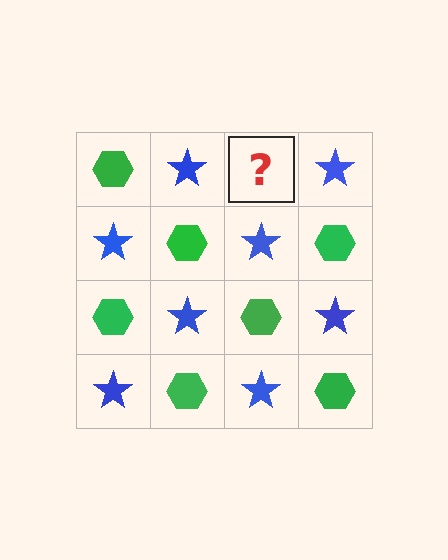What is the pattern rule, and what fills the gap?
The rule is that it alternates green hexagon and blue star in a checkerboard pattern. The gap should be filled with a green hexagon.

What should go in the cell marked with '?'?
The missing cell should contain a green hexagon.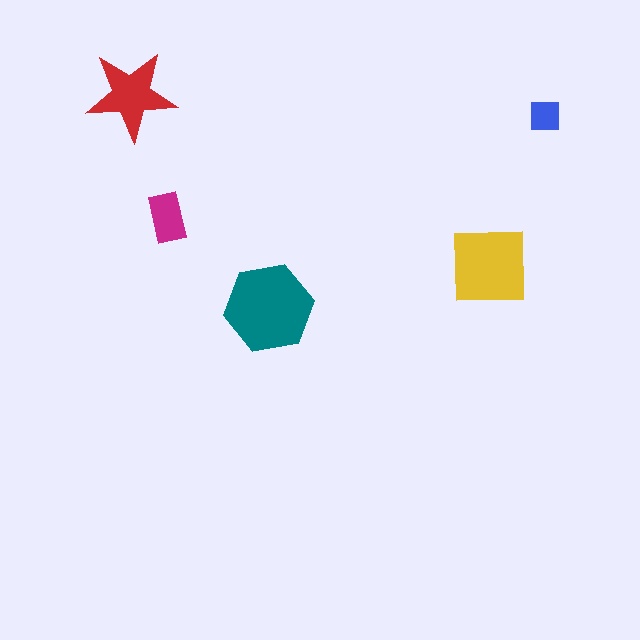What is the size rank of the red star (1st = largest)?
3rd.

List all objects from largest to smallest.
The teal hexagon, the yellow square, the red star, the magenta rectangle, the blue square.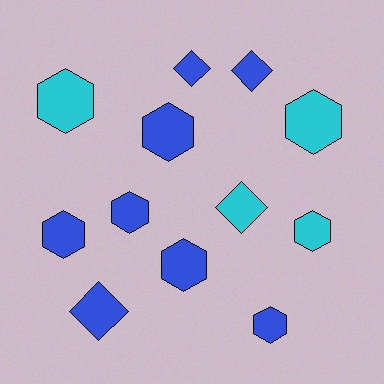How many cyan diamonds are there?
There is 1 cyan diamond.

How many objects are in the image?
There are 12 objects.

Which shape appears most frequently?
Hexagon, with 8 objects.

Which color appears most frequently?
Blue, with 8 objects.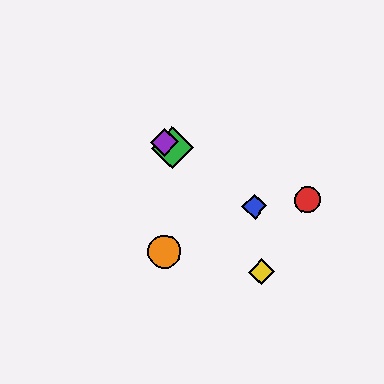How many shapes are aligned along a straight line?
3 shapes (the blue diamond, the green diamond, the purple diamond) are aligned along a straight line.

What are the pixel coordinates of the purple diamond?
The purple diamond is at (164, 142).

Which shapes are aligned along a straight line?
The blue diamond, the green diamond, the purple diamond are aligned along a straight line.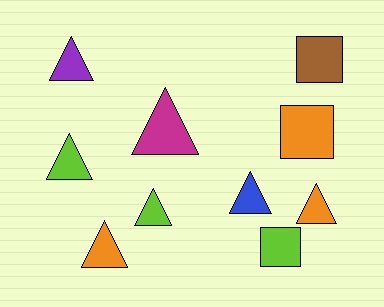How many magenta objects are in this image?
There is 1 magenta object.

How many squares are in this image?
There are 3 squares.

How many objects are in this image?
There are 10 objects.